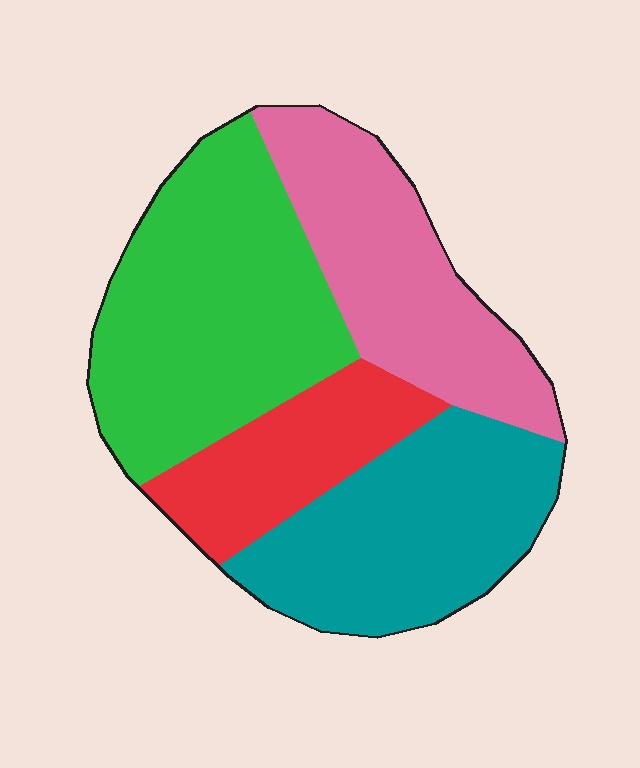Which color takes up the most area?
Green, at roughly 35%.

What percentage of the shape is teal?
Teal covers roughly 25% of the shape.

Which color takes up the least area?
Red, at roughly 15%.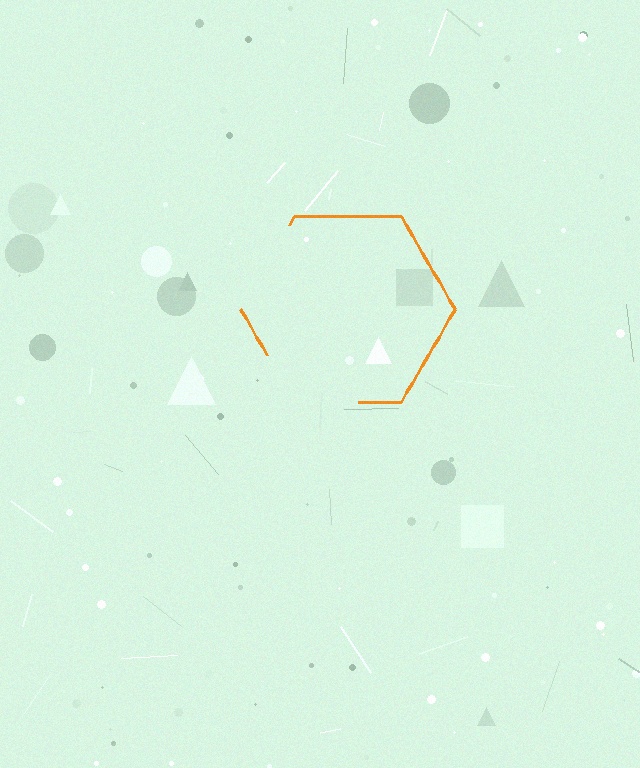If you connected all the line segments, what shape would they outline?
They would outline a hexagon.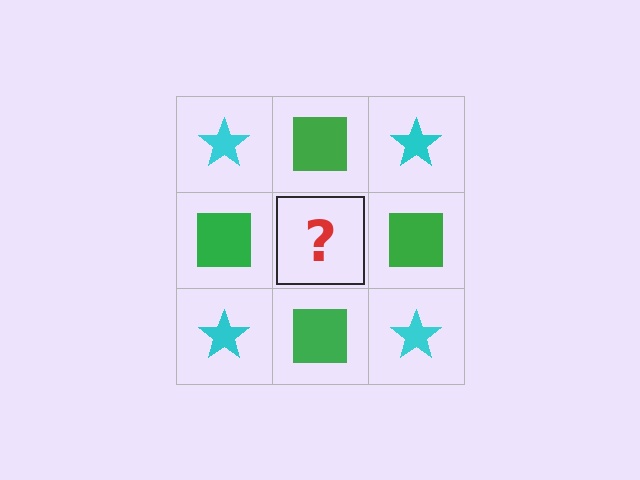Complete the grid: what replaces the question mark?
The question mark should be replaced with a cyan star.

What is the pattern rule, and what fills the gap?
The rule is that it alternates cyan star and green square in a checkerboard pattern. The gap should be filled with a cyan star.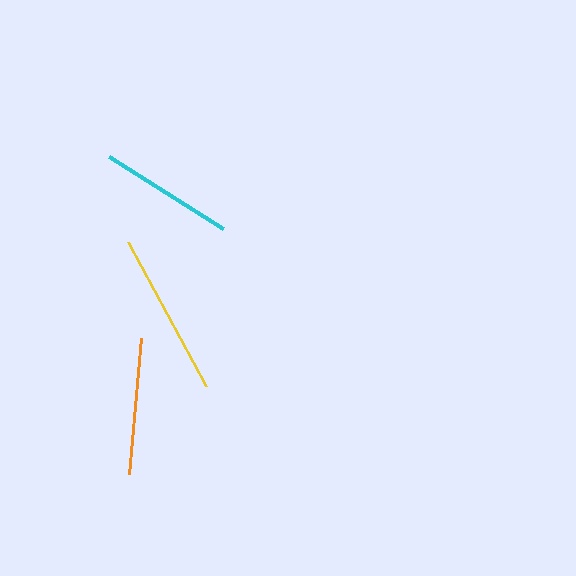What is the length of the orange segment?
The orange segment is approximately 137 pixels long.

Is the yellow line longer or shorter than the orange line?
The yellow line is longer than the orange line.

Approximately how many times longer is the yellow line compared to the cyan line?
The yellow line is approximately 1.2 times the length of the cyan line.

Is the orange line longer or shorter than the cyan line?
The orange line is longer than the cyan line.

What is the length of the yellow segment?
The yellow segment is approximately 164 pixels long.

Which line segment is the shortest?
The cyan line is the shortest at approximately 135 pixels.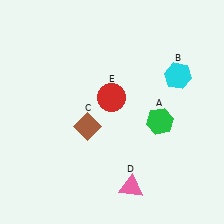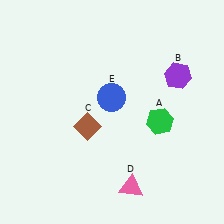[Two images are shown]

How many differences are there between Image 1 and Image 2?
There are 2 differences between the two images.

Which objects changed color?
B changed from cyan to purple. E changed from red to blue.